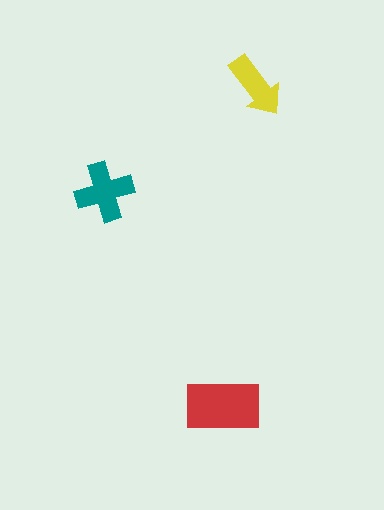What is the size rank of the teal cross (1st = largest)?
2nd.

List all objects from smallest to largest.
The yellow arrow, the teal cross, the red rectangle.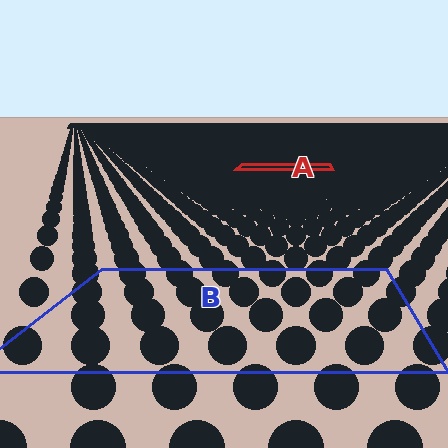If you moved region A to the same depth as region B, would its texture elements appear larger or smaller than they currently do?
They would appear larger. At a closer depth, the same texture elements are projected at a bigger on-screen size.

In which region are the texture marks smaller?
The texture marks are smaller in region A, because it is farther away.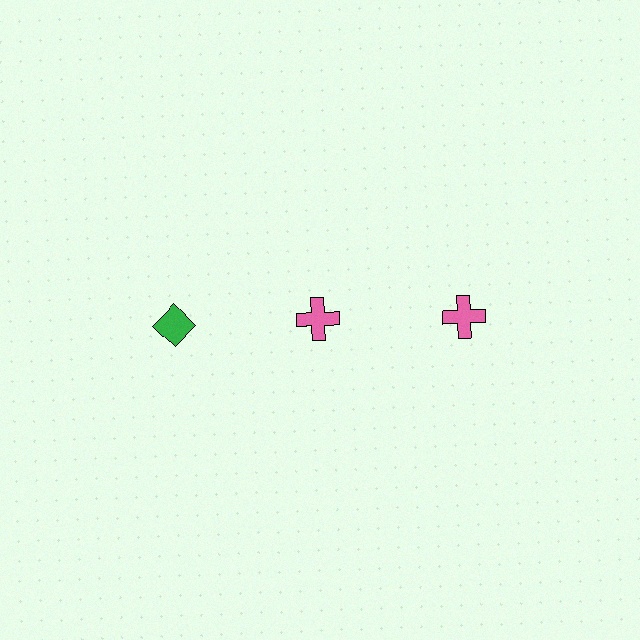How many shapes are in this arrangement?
There are 3 shapes arranged in a grid pattern.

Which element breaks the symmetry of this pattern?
The green diamond in the top row, leftmost column breaks the symmetry. All other shapes are pink crosses.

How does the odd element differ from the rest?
It differs in both color (green instead of pink) and shape (diamond instead of cross).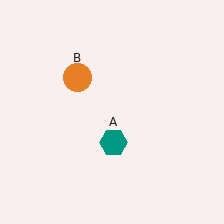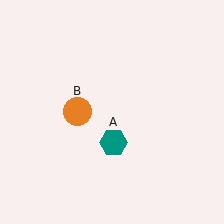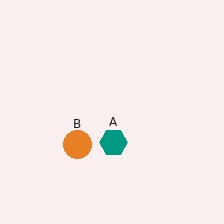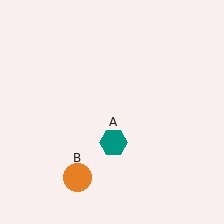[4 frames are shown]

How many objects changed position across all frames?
1 object changed position: orange circle (object B).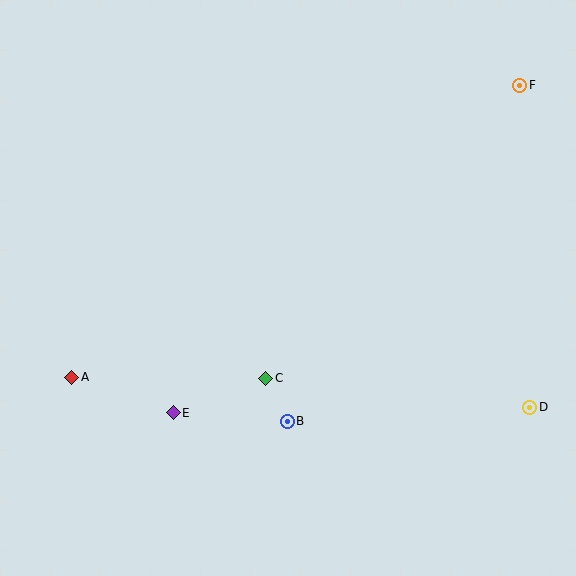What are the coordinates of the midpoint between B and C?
The midpoint between B and C is at (276, 400).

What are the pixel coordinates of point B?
Point B is at (287, 421).